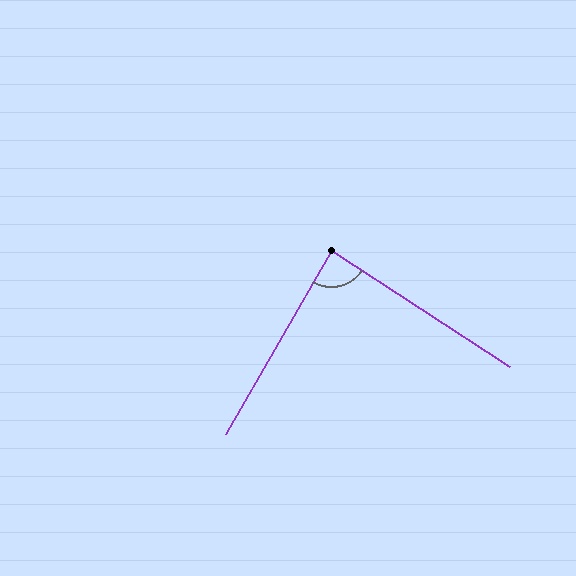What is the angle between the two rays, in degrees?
Approximately 87 degrees.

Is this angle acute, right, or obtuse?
It is approximately a right angle.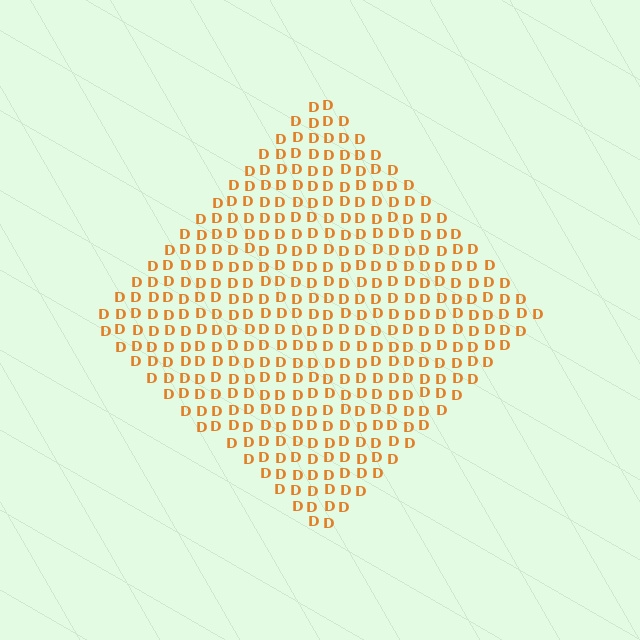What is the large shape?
The large shape is a diamond.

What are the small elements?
The small elements are letter D's.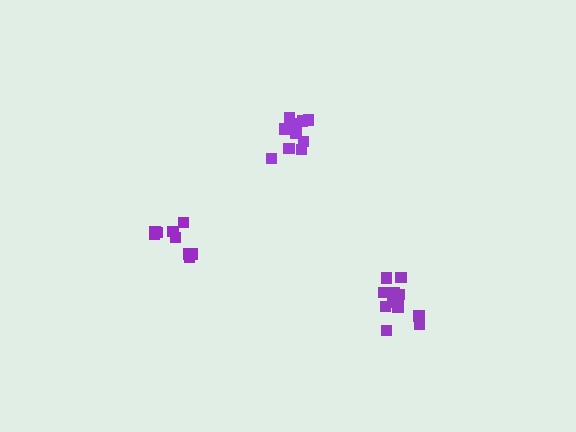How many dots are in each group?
Group 1: 9 dots, Group 2: 11 dots, Group 3: 13 dots (33 total).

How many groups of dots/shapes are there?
There are 3 groups.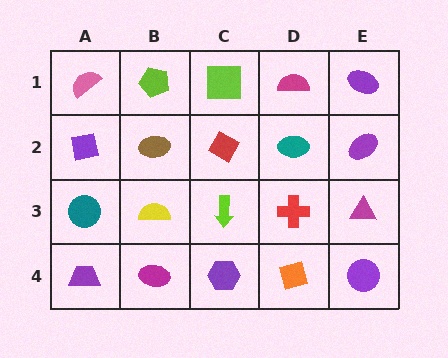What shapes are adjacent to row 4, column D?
A red cross (row 3, column D), a purple hexagon (row 4, column C), a purple circle (row 4, column E).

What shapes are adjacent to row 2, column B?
A lime pentagon (row 1, column B), a yellow semicircle (row 3, column B), a purple square (row 2, column A), a red diamond (row 2, column C).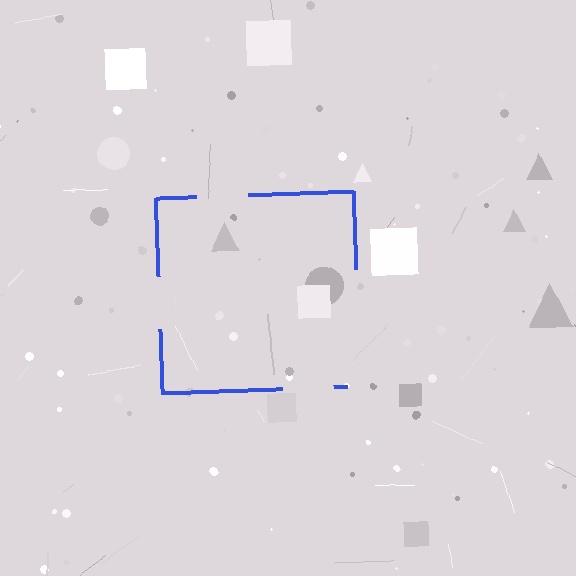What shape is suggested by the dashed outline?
The dashed outline suggests a square.